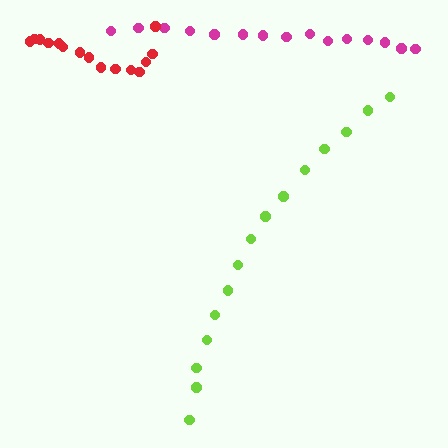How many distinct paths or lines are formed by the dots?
There are 3 distinct paths.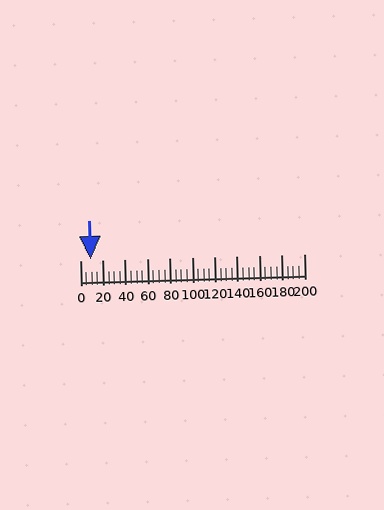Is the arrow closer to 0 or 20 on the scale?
The arrow is closer to 0.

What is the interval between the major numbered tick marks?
The major tick marks are spaced 20 units apart.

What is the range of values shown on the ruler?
The ruler shows values from 0 to 200.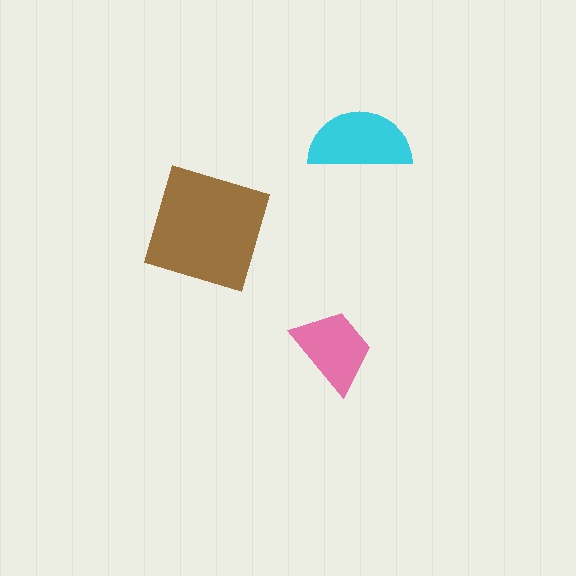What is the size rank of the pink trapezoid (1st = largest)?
3rd.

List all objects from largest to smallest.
The brown square, the cyan semicircle, the pink trapezoid.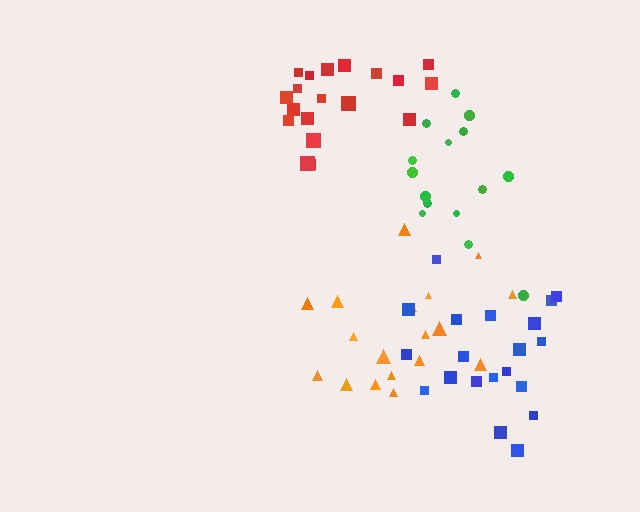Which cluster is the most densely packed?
Red.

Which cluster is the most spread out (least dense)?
Green.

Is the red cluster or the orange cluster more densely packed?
Red.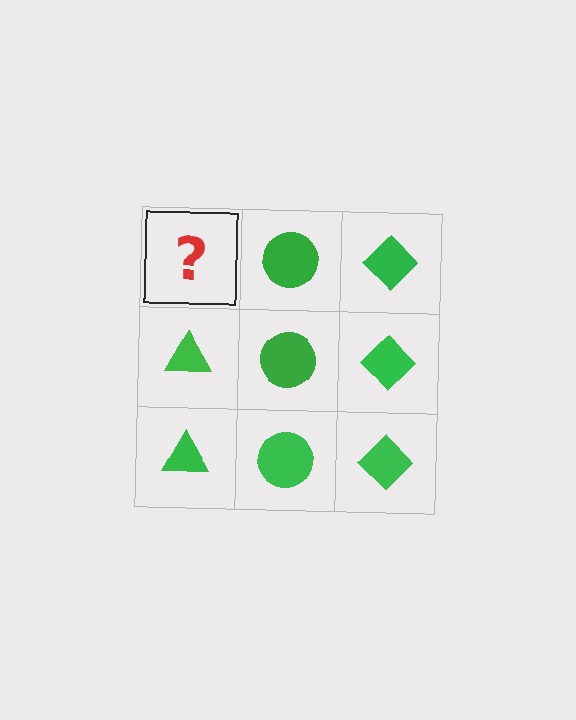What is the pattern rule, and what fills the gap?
The rule is that each column has a consistent shape. The gap should be filled with a green triangle.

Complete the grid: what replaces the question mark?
The question mark should be replaced with a green triangle.